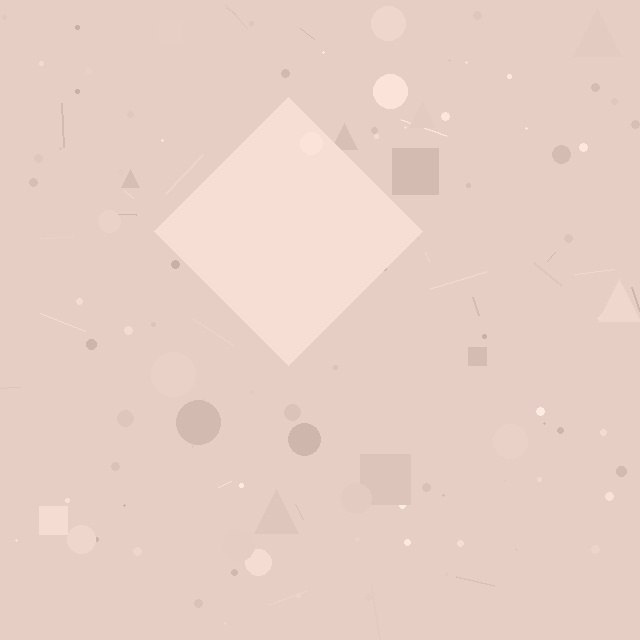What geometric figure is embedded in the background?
A diamond is embedded in the background.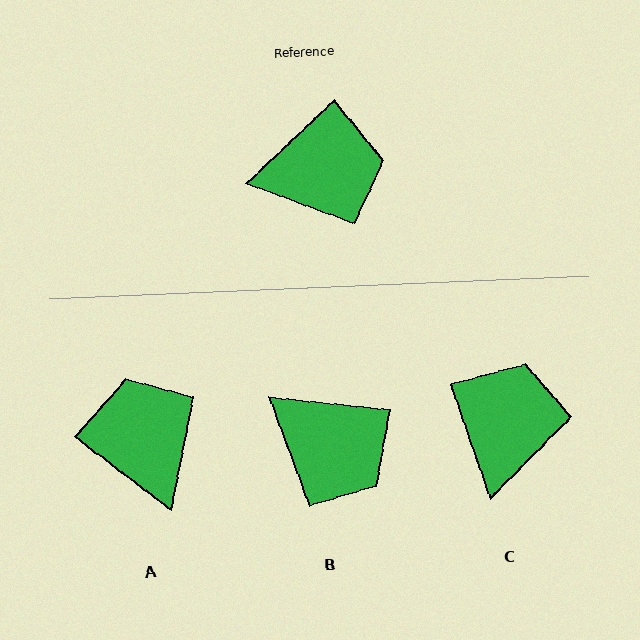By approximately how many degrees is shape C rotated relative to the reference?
Approximately 66 degrees counter-clockwise.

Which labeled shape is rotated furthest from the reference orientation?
A, about 99 degrees away.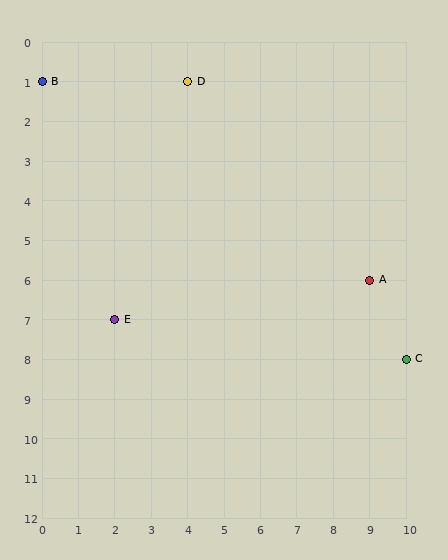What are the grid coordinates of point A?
Point A is at grid coordinates (9, 6).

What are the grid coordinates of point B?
Point B is at grid coordinates (0, 1).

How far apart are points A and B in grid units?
Points A and B are 9 columns and 5 rows apart (about 10.3 grid units diagonally).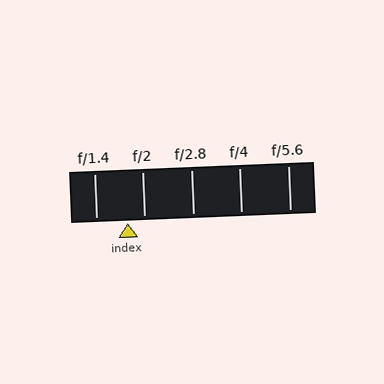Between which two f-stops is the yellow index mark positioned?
The index mark is between f/1.4 and f/2.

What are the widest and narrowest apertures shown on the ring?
The widest aperture shown is f/1.4 and the narrowest is f/5.6.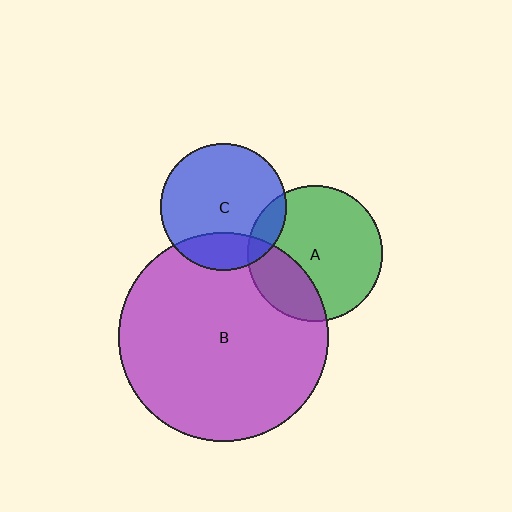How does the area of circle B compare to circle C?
Approximately 2.7 times.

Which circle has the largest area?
Circle B (purple).